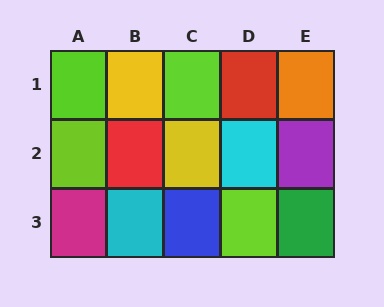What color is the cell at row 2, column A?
Lime.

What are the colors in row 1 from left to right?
Lime, yellow, lime, red, orange.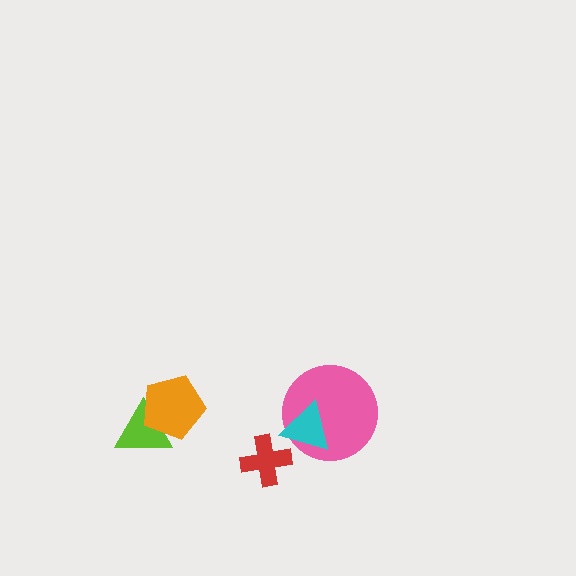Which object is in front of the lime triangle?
The orange pentagon is in front of the lime triangle.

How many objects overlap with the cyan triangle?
1 object overlaps with the cyan triangle.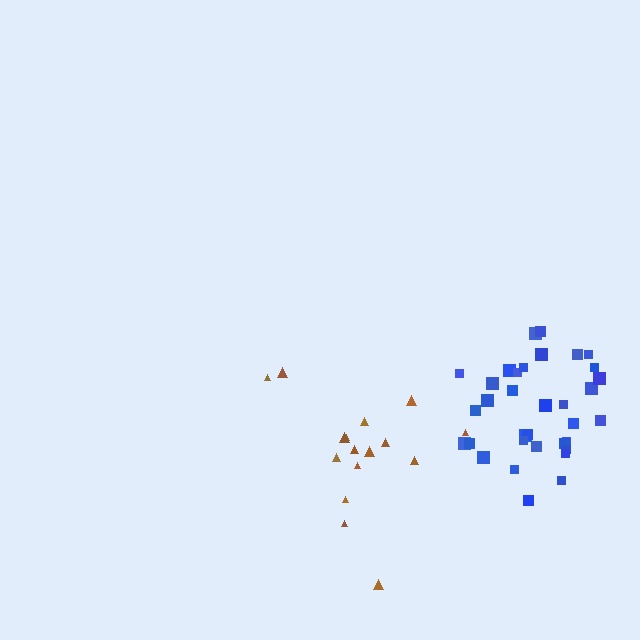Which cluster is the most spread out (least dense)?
Brown.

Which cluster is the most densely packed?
Blue.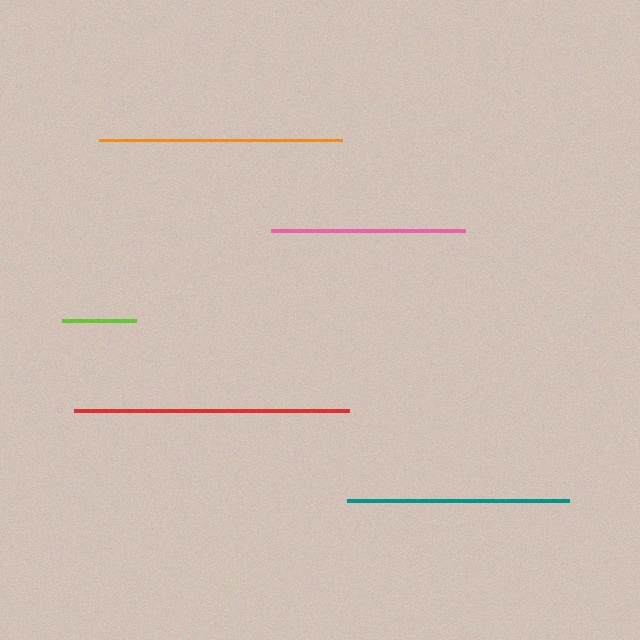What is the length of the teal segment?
The teal segment is approximately 222 pixels long.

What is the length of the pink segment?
The pink segment is approximately 194 pixels long.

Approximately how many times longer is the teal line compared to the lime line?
The teal line is approximately 3.0 times the length of the lime line.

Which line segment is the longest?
The red line is the longest at approximately 275 pixels.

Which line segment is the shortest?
The lime line is the shortest at approximately 74 pixels.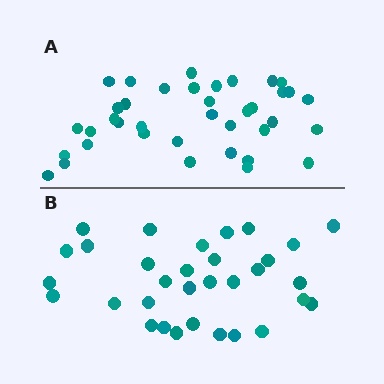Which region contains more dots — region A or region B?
Region A (the top region) has more dots.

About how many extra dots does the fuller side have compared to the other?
Region A has about 6 more dots than region B.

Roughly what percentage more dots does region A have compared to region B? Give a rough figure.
About 20% more.